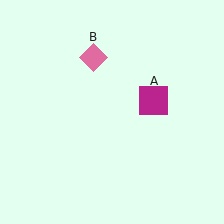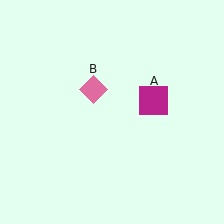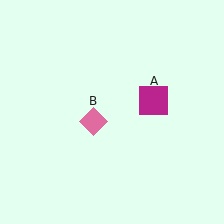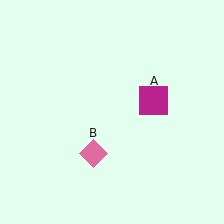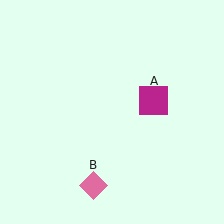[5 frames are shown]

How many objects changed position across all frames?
1 object changed position: pink diamond (object B).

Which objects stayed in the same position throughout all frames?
Magenta square (object A) remained stationary.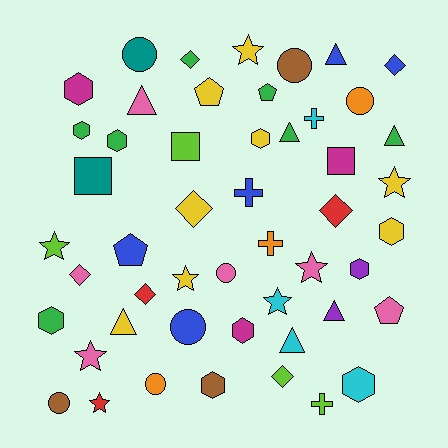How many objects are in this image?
There are 50 objects.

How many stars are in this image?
There are 8 stars.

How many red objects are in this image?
There are 3 red objects.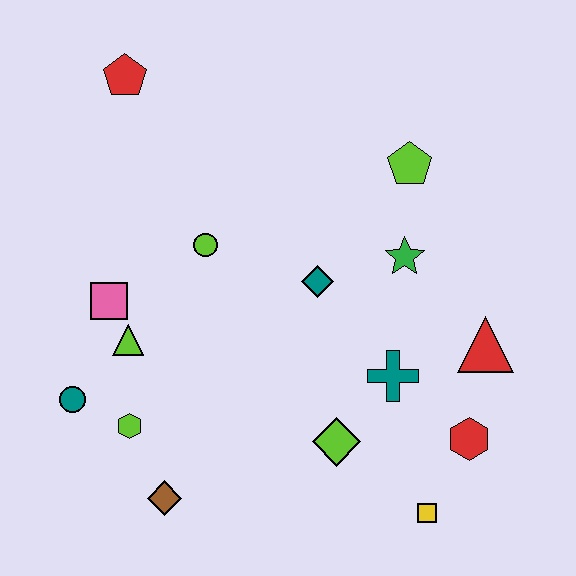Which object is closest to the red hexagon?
The yellow square is closest to the red hexagon.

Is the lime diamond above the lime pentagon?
No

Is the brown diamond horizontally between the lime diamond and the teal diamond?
No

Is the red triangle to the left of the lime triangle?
No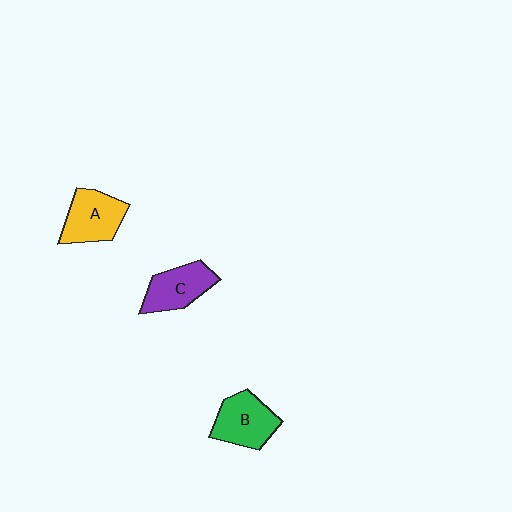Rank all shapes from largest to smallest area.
From largest to smallest: B (green), A (yellow), C (purple).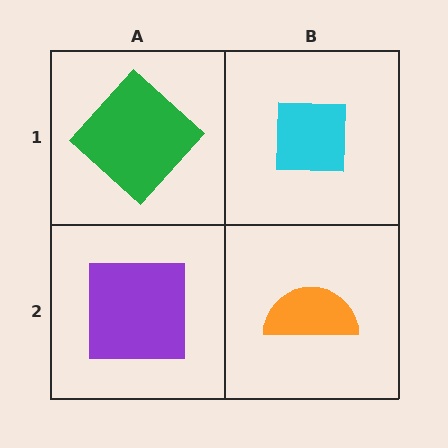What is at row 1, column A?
A green diamond.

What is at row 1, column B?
A cyan square.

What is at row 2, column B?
An orange semicircle.